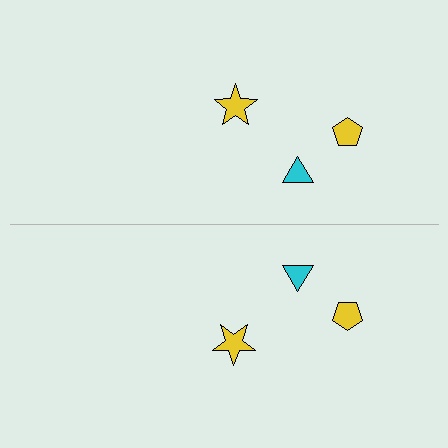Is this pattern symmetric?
Yes, this pattern has bilateral (reflection) symmetry.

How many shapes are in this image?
There are 6 shapes in this image.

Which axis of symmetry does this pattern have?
The pattern has a horizontal axis of symmetry running through the center of the image.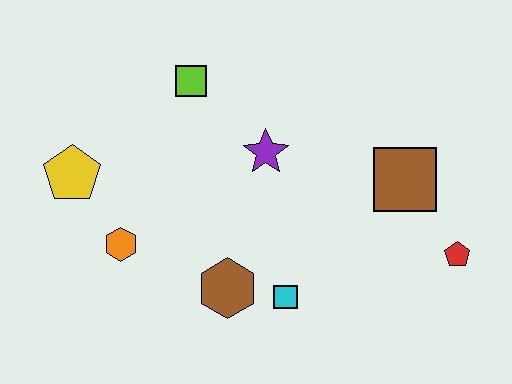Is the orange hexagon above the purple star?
No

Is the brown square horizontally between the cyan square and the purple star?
No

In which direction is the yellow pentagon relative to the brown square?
The yellow pentagon is to the left of the brown square.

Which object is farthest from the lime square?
The red pentagon is farthest from the lime square.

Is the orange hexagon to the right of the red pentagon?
No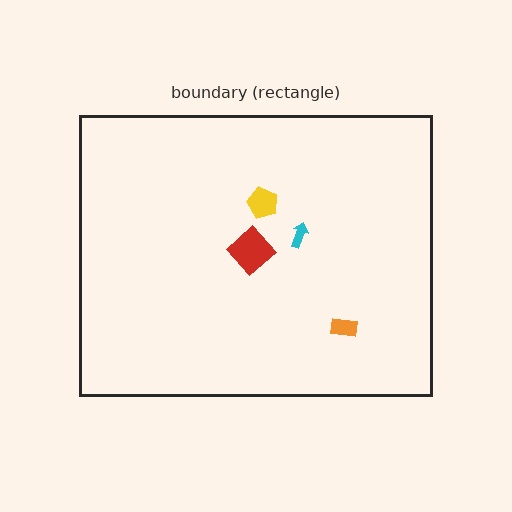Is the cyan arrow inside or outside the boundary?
Inside.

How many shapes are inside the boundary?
4 inside, 0 outside.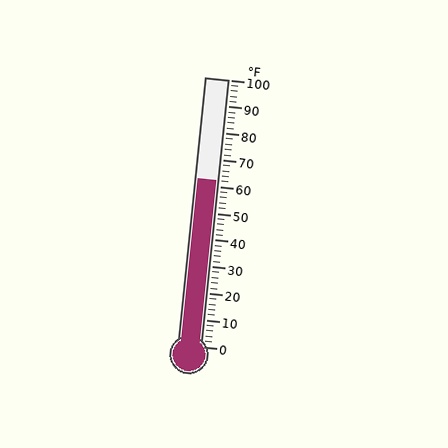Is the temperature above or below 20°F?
The temperature is above 20°F.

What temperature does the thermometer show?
The thermometer shows approximately 62°F.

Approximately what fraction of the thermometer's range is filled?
The thermometer is filled to approximately 60% of its range.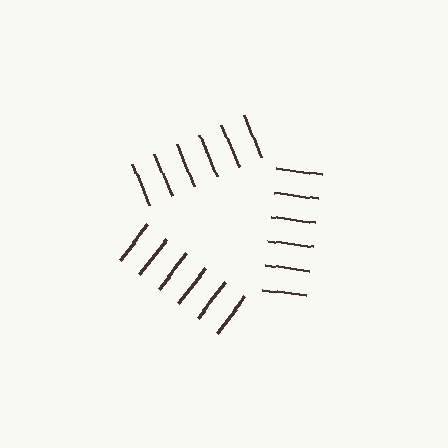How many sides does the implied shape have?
3 sides — the line-ends trace a triangle.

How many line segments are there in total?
18 — 6 along each of the 3 edges.